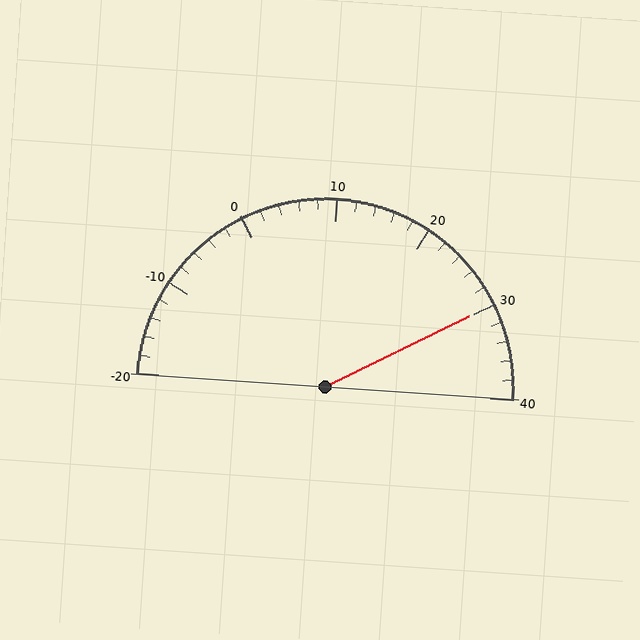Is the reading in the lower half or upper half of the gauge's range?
The reading is in the upper half of the range (-20 to 40).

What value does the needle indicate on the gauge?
The needle indicates approximately 30.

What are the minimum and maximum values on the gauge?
The gauge ranges from -20 to 40.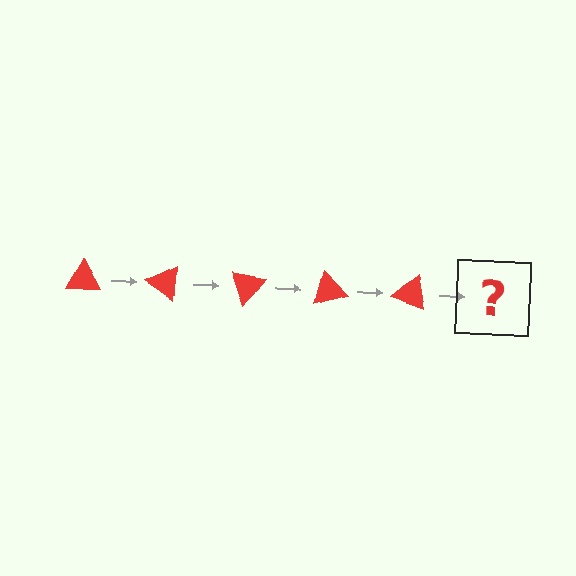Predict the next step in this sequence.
The next step is a red triangle rotated 175 degrees.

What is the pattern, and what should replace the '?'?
The pattern is that the triangle rotates 35 degrees each step. The '?' should be a red triangle rotated 175 degrees.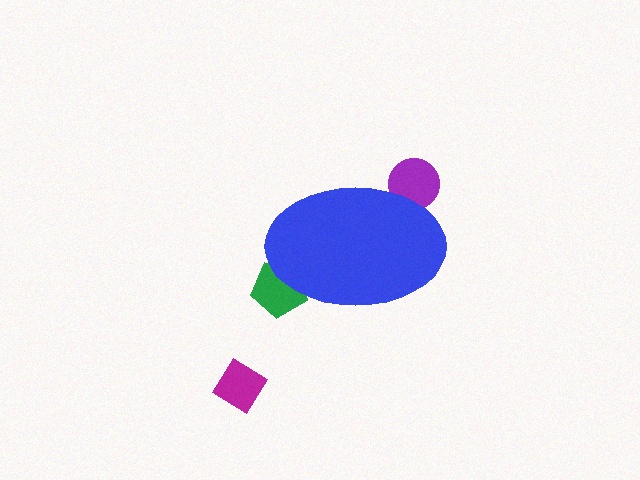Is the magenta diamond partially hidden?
No, the magenta diamond is fully visible.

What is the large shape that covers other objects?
A blue ellipse.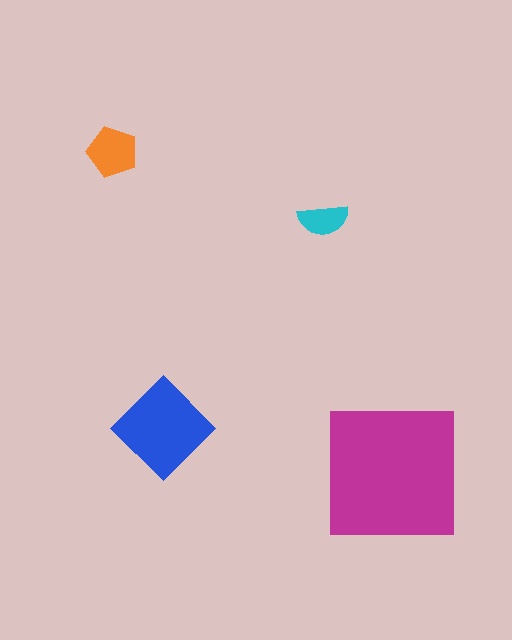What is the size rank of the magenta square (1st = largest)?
1st.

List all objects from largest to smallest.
The magenta square, the blue diamond, the orange pentagon, the cyan semicircle.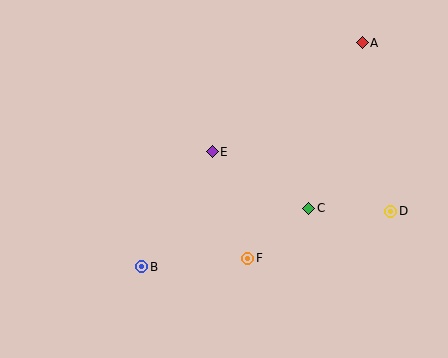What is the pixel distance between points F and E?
The distance between F and E is 112 pixels.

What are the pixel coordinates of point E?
Point E is at (212, 152).